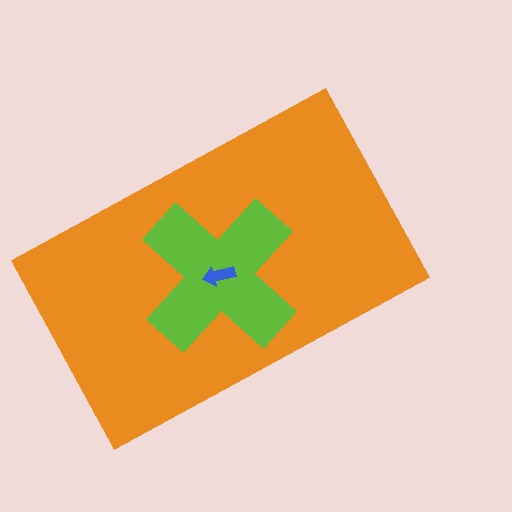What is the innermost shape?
The blue arrow.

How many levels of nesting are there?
3.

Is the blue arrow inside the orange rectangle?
Yes.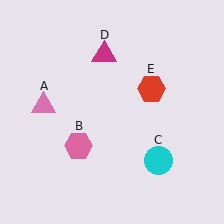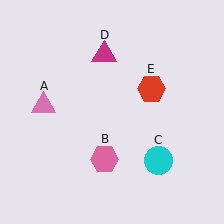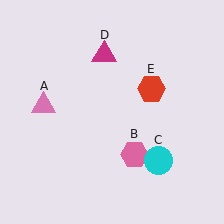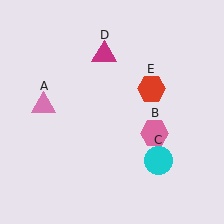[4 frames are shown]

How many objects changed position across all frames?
1 object changed position: pink hexagon (object B).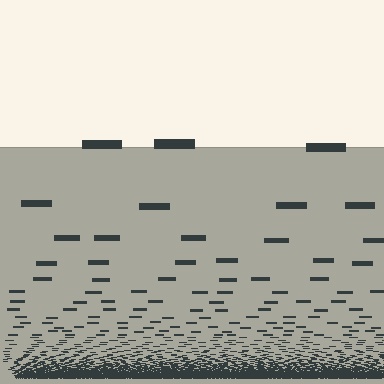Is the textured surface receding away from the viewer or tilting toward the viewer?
The surface appears to tilt toward the viewer. Texture elements get larger and sparser toward the top.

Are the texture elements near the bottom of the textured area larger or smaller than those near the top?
Smaller. The gradient is inverted — elements near the bottom are smaller and denser.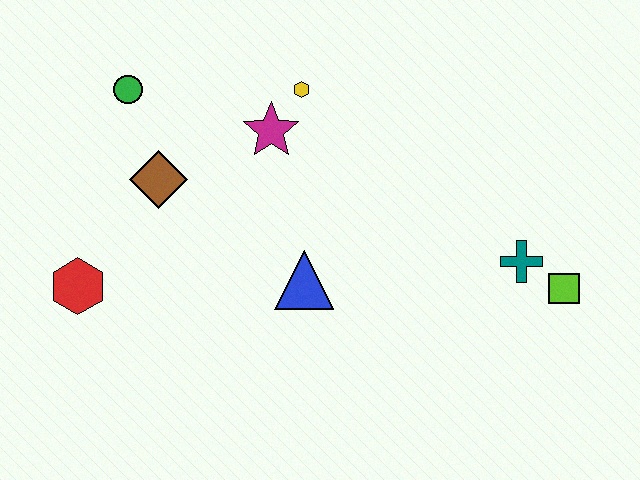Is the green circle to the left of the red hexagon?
No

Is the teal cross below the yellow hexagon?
Yes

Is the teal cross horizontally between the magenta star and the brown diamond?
No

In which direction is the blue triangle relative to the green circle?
The blue triangle is below the green circle.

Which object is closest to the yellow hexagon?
The magenta star is closest to the yellow hexagon.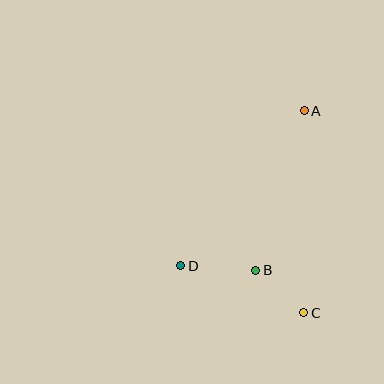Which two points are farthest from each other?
Points A and C are farthest from each other.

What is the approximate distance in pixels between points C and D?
The distance between C and D is approximately 132 pixels.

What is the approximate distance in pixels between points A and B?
The distance between A and B is approximately 167 pixels.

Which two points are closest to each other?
Points B and C are closest to each other.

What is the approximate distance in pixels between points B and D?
The distance between B and D is approximately 75 pixels.